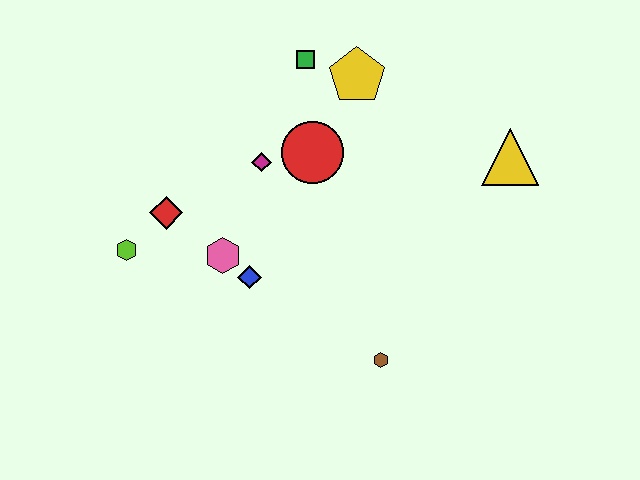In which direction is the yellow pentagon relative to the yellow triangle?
The yellow pentagon is to the left of the yellow triangle.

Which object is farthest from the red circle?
The brown hexagon is farthest from the red circle.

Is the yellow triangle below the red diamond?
No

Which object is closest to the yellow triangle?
The yellow pentagon is closest to the yellow triangle.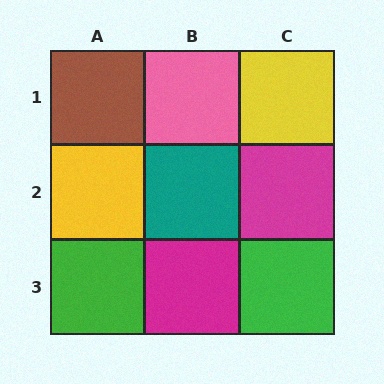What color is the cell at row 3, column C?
Green.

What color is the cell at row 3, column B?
Magenta.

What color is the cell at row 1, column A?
Brown.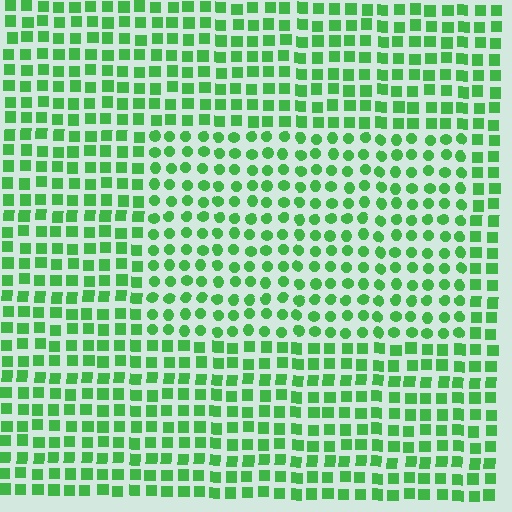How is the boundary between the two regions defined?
The boundary is defined by a change in element shape: circles inside vs. squares outside. All elements share the same color and spacing.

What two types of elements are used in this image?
The image uses circles inside the rectangle region and squares outside it.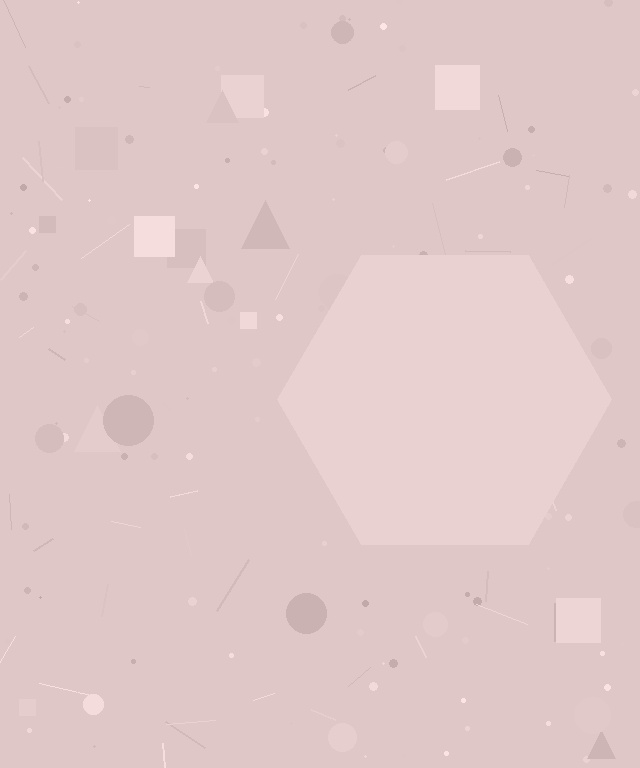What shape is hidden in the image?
A hexagon is hidden in the image.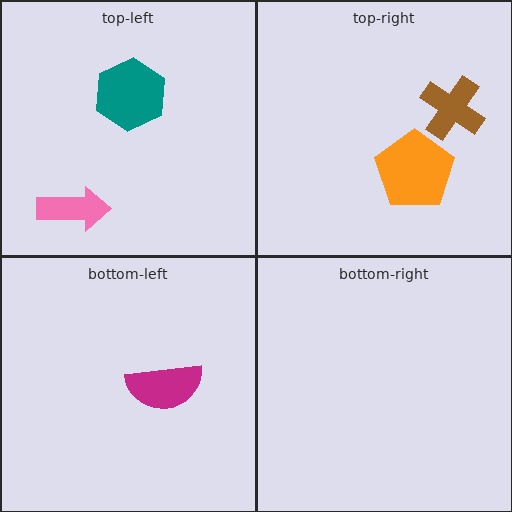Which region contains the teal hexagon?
The top-left region.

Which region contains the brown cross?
The top-right region.